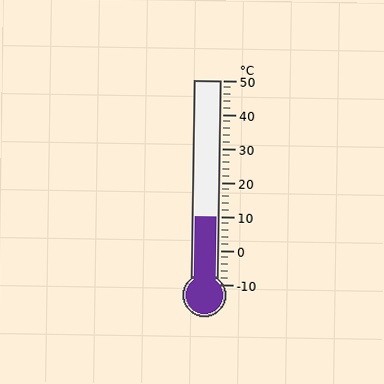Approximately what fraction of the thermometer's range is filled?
The thermometer is filled to approximately 35% of its range.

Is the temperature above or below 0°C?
The temperature is above 0°C.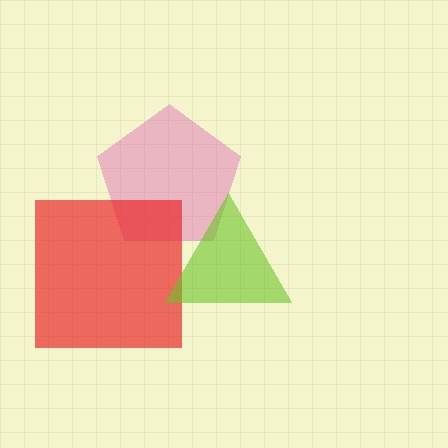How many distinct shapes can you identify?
There are 3 distinct shapes: a pink pentagon, a red square, a lime triangle.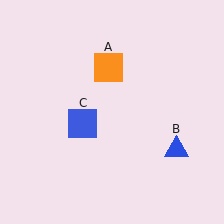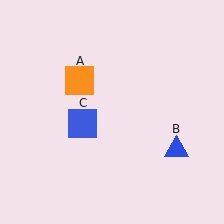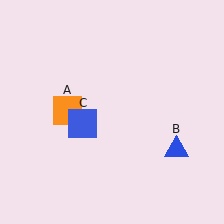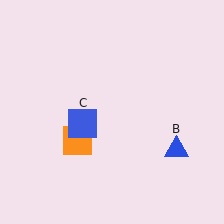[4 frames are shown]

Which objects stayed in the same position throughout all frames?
Blue triangle (object B) and blue square (object C) remained stationary.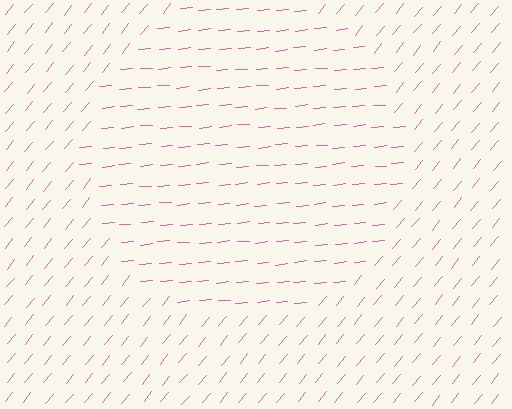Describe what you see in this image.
The image is filled with small pink line segments. A circle region in the image has lines oriented differently from the surrounding lines, creating a visible texture boundary.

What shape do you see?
I see a circle.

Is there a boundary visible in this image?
Yes, there is a texture boundary formed by a change in line orientation.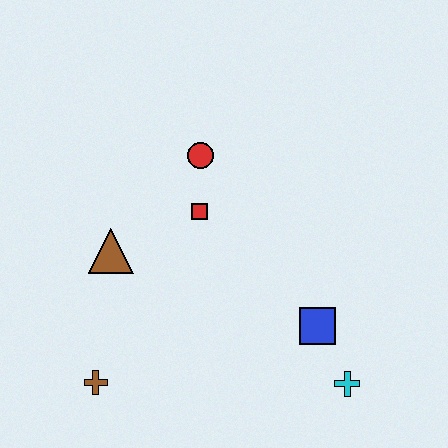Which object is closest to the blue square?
The cyan cross is closest to the blue square.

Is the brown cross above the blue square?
No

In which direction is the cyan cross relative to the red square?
The cyan cross is below the red square.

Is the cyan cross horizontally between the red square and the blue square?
No